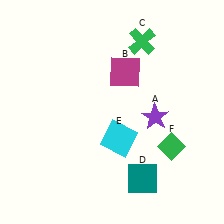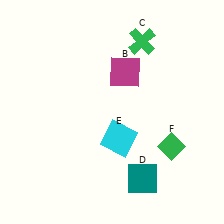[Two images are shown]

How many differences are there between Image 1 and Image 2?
There is 1 difference between the two images.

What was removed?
The purple star (A) was removed in Image 2.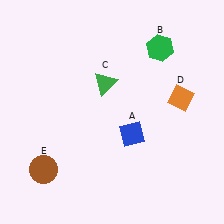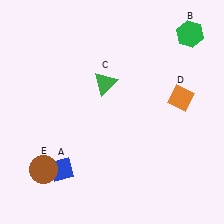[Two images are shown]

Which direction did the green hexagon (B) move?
The green hexagon (B) moved right.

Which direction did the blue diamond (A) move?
The blue diamond (A) moved left.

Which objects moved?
The objects that moved are: the blue diamond (A), the green hexagon (B).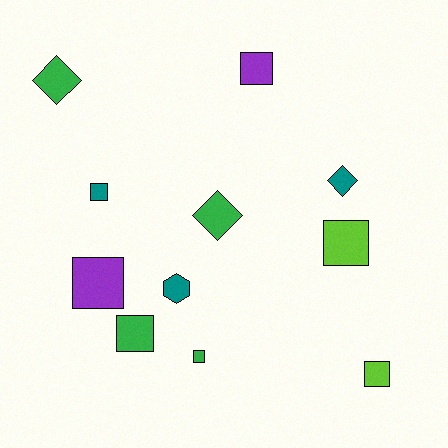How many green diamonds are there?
There are 2 green diamonds.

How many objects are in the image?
There are 11 objects.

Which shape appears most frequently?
Square, with 7 objects.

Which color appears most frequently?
Green, with 4 objects.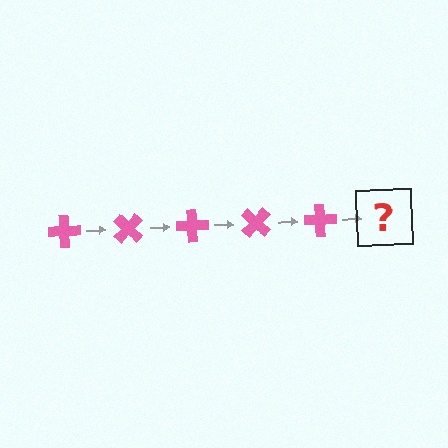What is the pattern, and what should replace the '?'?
The pattern is that the cross rotates 45 degrees each step. The '?' should be a pink cross rotated 225 degrees.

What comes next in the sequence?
The next element should be a pink cross rotated 225 degrees.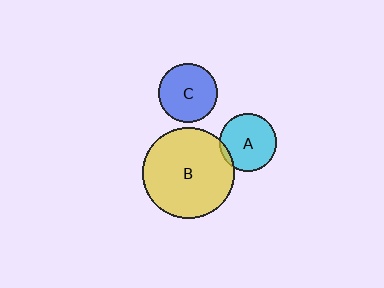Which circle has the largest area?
Circle B (yellow).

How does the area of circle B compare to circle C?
Approximately 2.4 times.